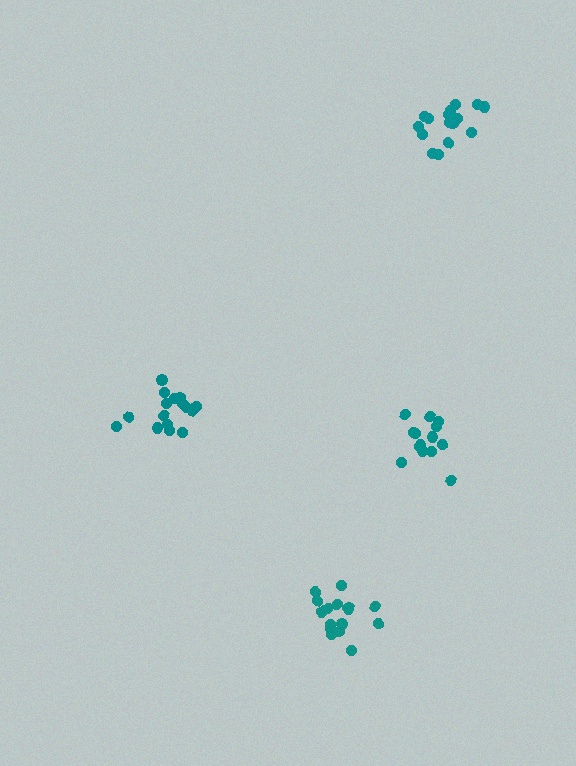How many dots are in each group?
Group 1: 16 dots, Group 2: 17 dots, Group 3: 17 dots, Group 4: 14 dots (64 total).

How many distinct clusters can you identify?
There are 4 distinct clusters.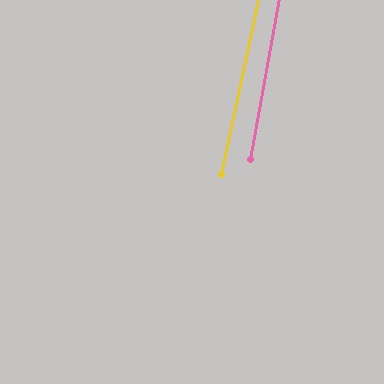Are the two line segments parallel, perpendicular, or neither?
Parallel — their directions differ by only 1.8°.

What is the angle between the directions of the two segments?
Approximately 2 degrees.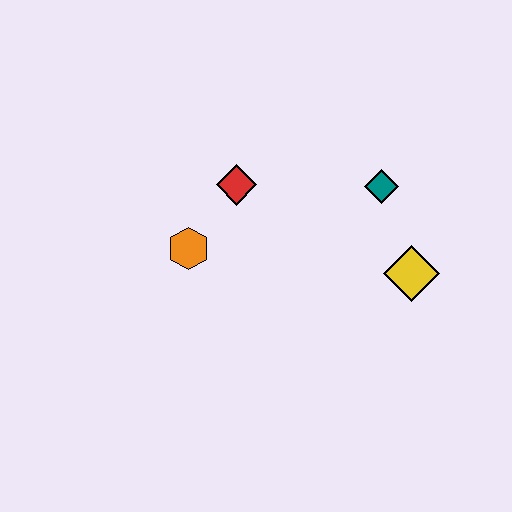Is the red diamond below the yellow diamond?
No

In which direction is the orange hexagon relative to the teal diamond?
The orange hexagon is to the left of the teal diamond.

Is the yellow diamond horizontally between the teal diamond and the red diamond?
No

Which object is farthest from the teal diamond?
The orange hexagon is farthest from the teal diamond.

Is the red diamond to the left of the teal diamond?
Yes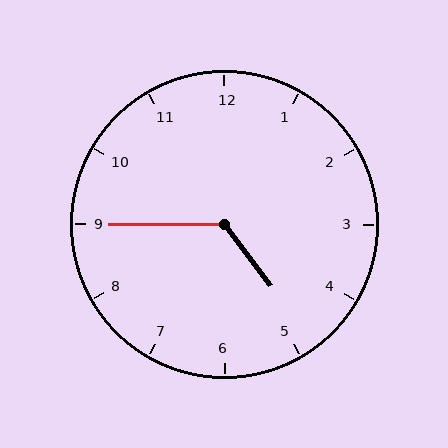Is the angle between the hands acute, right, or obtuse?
It is obtuse.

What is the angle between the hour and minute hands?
Approximately 128 degrees.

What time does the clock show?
4:45.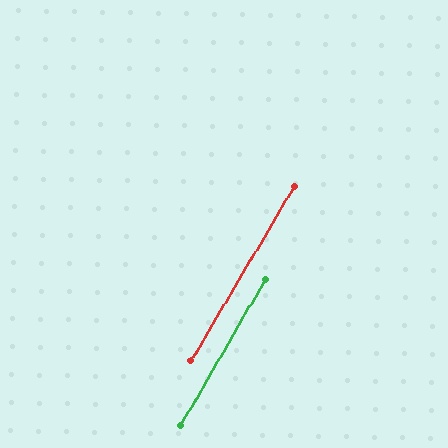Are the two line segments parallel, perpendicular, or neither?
Parallel — their directions differ by only 0.7°.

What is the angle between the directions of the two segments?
Approximately 1 degree.